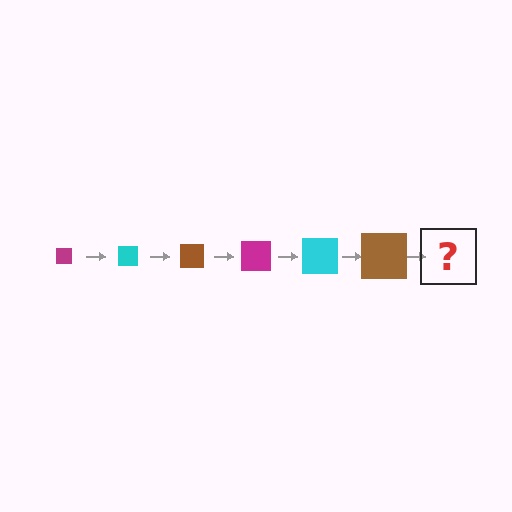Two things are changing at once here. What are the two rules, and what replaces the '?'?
The two rules are that the square grows larger each step and the color cycles through magenta, cyan, and brown. The '?' should be a magenta square, larger than the previous one.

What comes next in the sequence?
The next element should be a magenta square, larger than the previous one.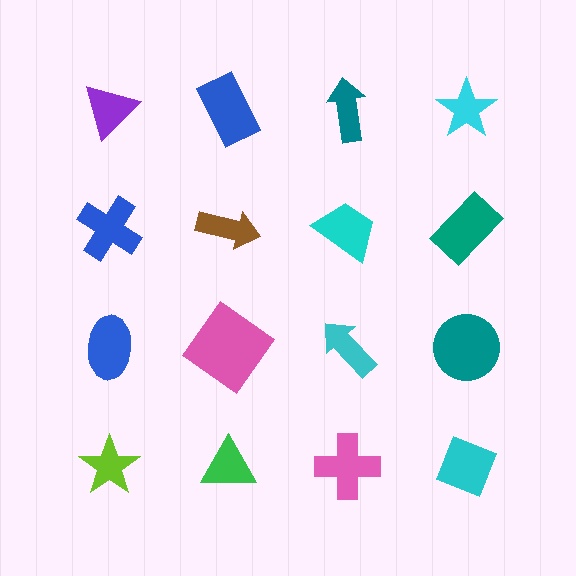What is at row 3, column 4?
A teal circle.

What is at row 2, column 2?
A brown arrow.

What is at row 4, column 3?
A pink cross.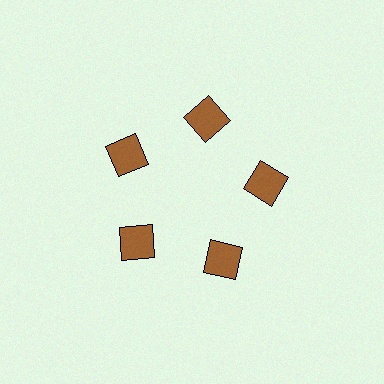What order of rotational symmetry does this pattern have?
This pattern has 5-fold rotational symmetry.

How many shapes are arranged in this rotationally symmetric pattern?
There are 5 shapes, arranged in 5 groups of 1.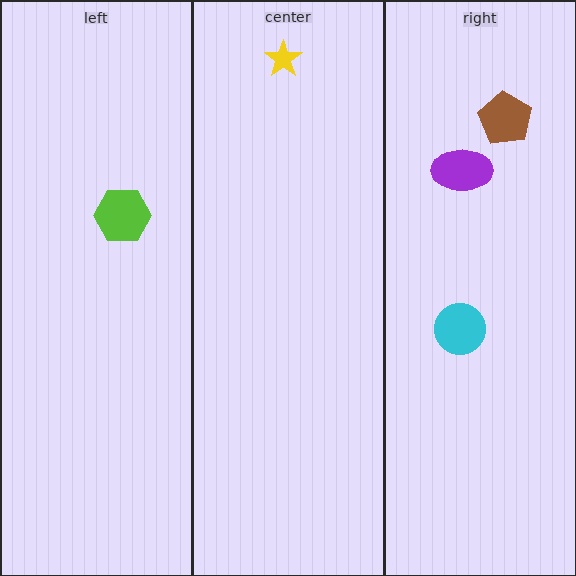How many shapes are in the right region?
3.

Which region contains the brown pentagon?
The right region.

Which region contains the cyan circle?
The right region.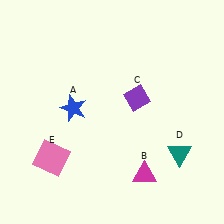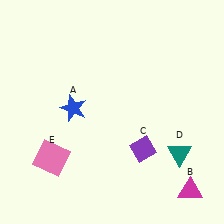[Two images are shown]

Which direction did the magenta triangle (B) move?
The magenta triangle (B) moved right.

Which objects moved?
The objects that moved are: the magenta triangle (B), the purple diamond (C).